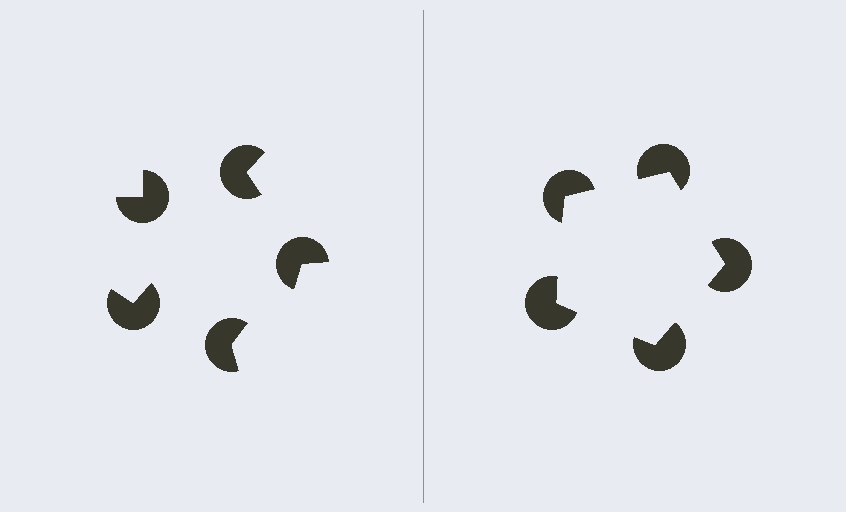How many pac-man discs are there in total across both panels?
10 — 5 on each side.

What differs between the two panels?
The pac-man discs are positioned identically on both sides; only the wedge orientations differ. On the right they align to a pentagon; on the left they are misaligned.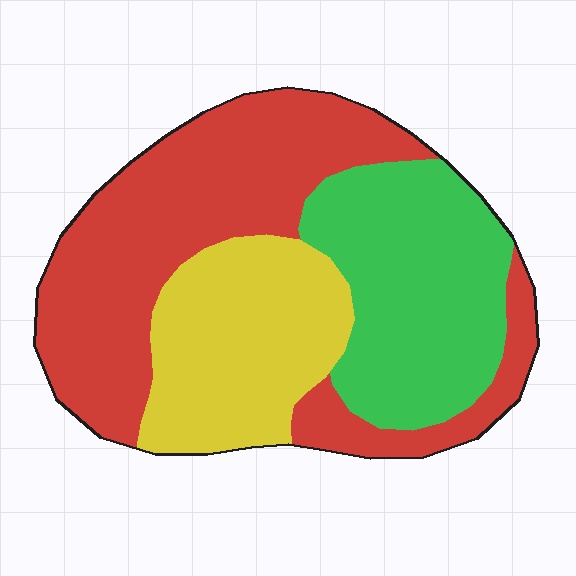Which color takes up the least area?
Yellow, at roughly 25%.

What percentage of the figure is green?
Green covers 29% of the figure.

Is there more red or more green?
Red.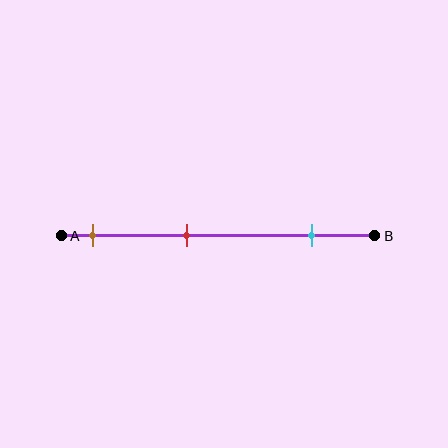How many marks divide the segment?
There are 3 marks dividing the segment.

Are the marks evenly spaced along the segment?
Yes, the marks are approximately evenly spaced.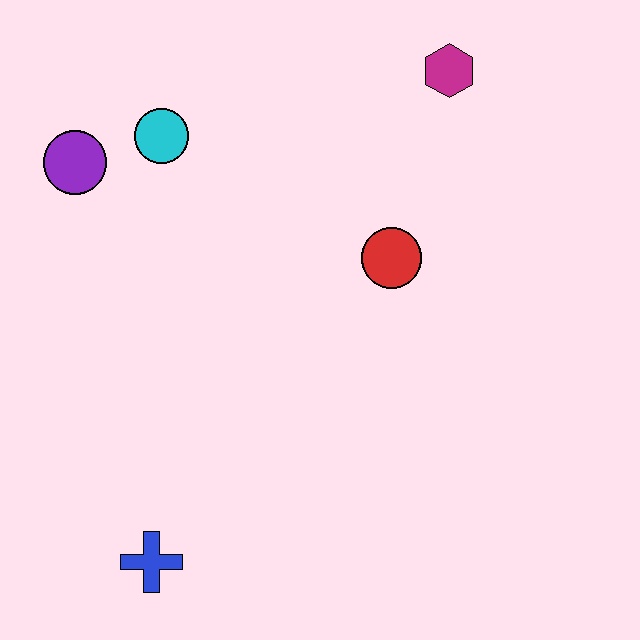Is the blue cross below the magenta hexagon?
Yes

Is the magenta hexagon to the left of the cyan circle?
No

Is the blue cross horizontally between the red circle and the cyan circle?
No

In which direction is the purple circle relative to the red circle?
The purple circle is to the left of the red circle.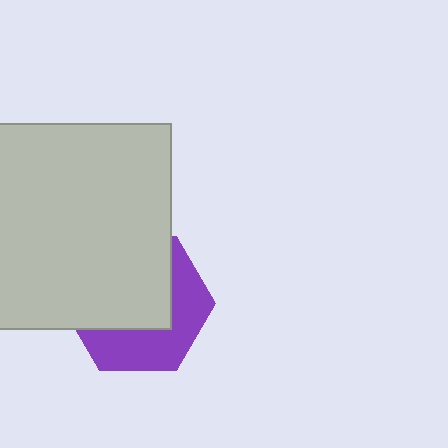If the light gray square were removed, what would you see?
You would see the complete purple hexagon.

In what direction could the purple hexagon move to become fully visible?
The purple hexagon could move down. That would shift it out from behind the light gray square entirely.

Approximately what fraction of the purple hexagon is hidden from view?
Roughly 56% of the purple hexagon is hidden behind the light gray square.